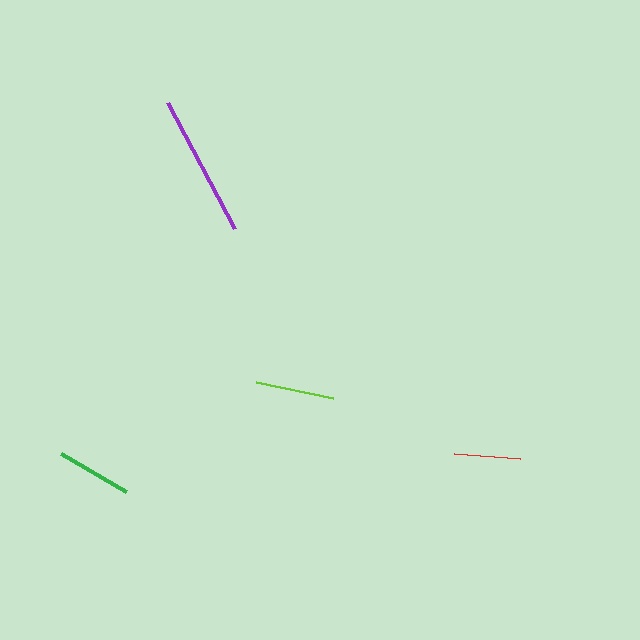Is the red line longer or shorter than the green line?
The green line is longer than the red line.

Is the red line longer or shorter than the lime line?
The lime line is longer than the red line.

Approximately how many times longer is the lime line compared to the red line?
The lime line is approximately 1.2 times the length of the red line.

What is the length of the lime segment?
The lime segment is approximately 79 pixels long.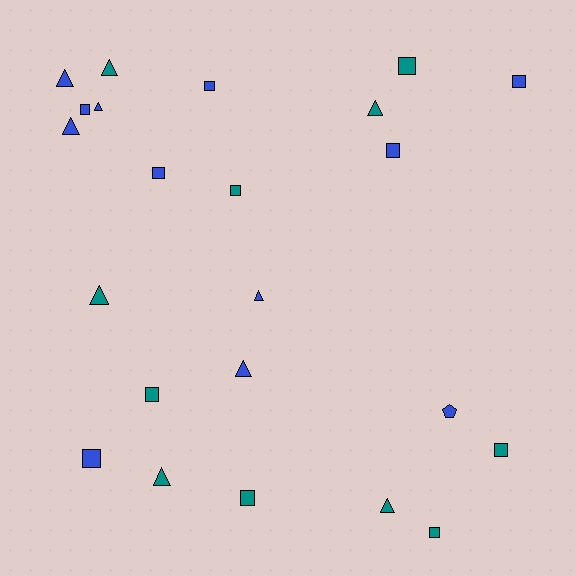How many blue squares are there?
There are 6 blue squares.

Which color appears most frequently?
Blue, with 12 objects.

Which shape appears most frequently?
Square, with 12 objects.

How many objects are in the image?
There are 23 objects.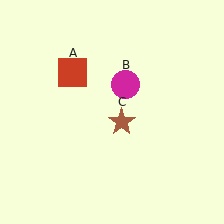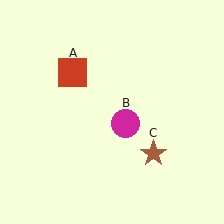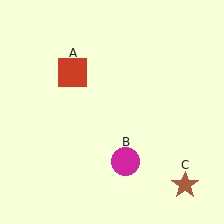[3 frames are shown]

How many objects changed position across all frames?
2 objects changed position: magenta circle (object B), brown star (object C).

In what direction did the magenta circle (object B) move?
The magenta circle (object B) moved down.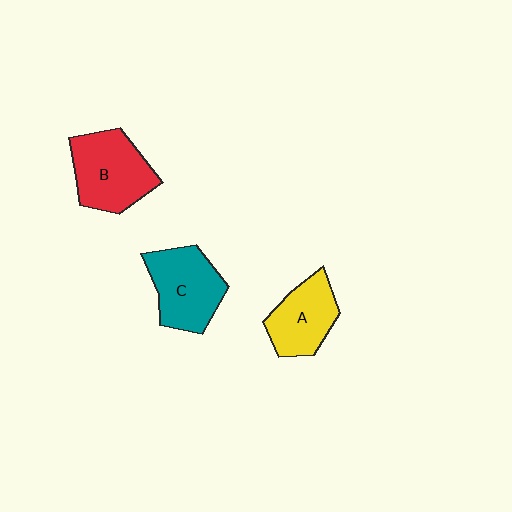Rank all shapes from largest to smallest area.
From largest to smallest: B (red), C (teal), A (yellow).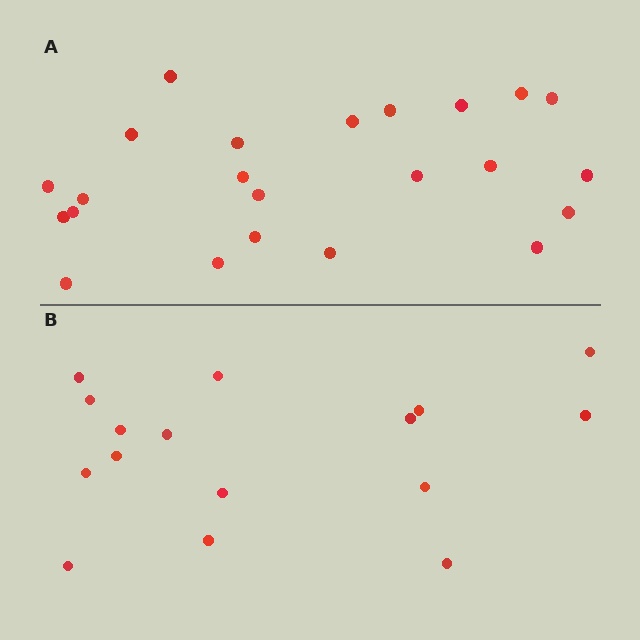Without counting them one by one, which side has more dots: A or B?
Region A (the top region) has more dots.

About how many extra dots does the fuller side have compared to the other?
Region A has roughly 8 or so more dots than region B.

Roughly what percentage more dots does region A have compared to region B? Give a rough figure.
About 45% more.